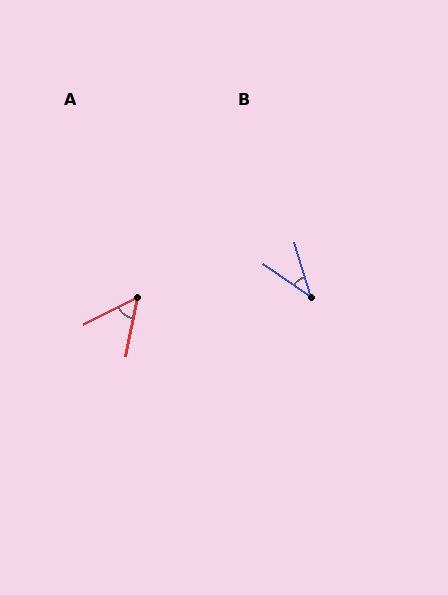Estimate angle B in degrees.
Approximately 39 degrees.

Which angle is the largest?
A, at approximately 52 degrees.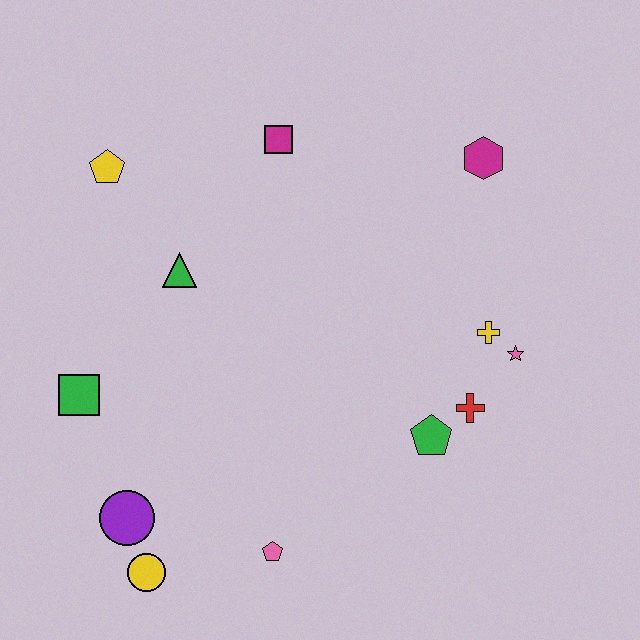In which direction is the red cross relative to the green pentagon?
The red cross is to the right of the green pentagon.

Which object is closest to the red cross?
The green pentagon is closest to the red cross.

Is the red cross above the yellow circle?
Yes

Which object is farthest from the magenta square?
The yellow circle is farthest from the magenta square.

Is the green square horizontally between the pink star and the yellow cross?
No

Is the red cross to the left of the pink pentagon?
No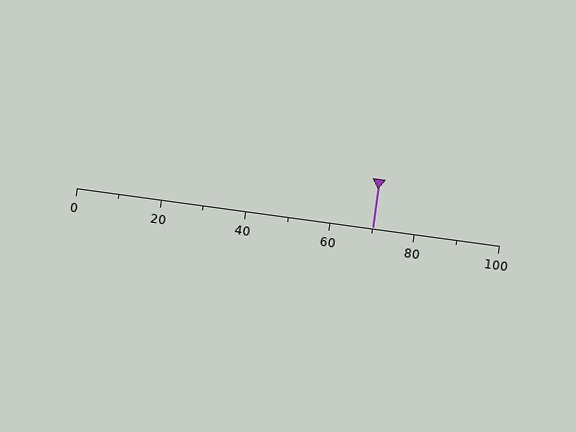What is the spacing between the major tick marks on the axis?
The major ticks are spaced 20 apart.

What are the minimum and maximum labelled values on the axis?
The axis runs from 0 to 100.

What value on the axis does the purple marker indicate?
The marker indicates approximately 70.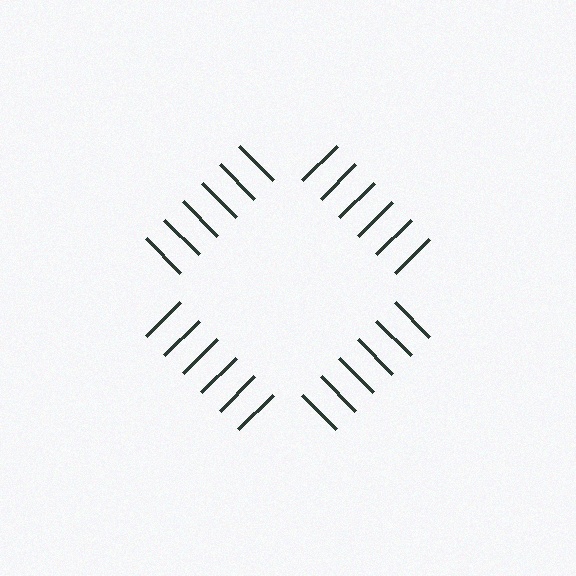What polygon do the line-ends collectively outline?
An illusory square — the line segments terminate on its edges but no continuous stroke is drawn.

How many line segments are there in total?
24 — 6 along each of the 4 edges.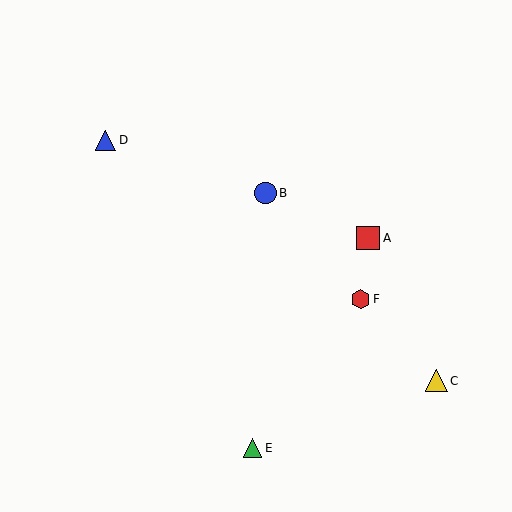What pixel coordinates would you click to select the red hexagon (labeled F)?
Click at (360, 299) to select the red hexagon F.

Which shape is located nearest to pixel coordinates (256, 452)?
The green triangle (labeled E) at (253, 448) is nearest to that location.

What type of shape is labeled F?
Shape F is a red hexagon.